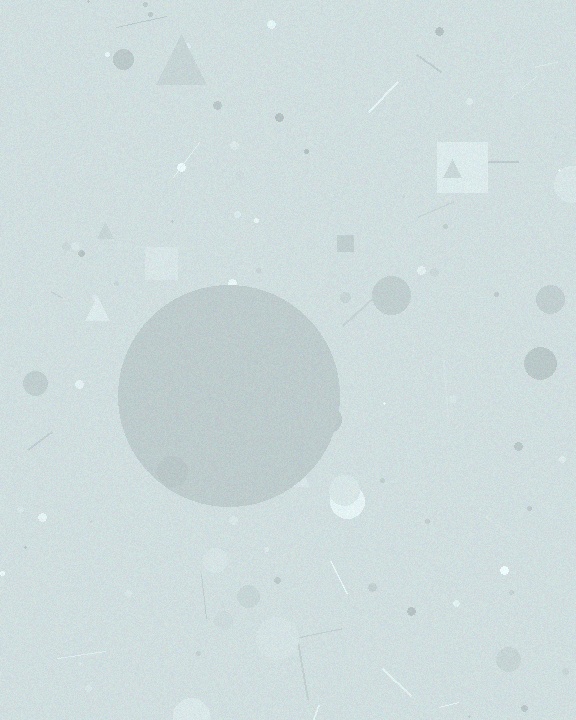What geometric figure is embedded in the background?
A circle is embedded in the background.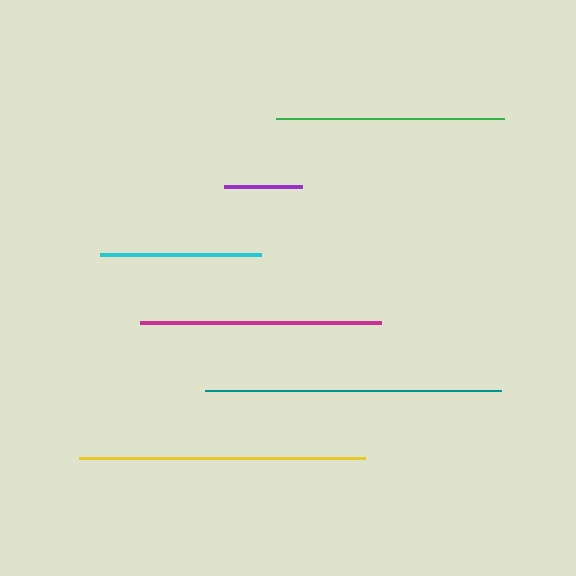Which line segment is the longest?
The teal line is the longest at approximately 296 pixels.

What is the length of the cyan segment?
The cyan segment is approximately 161 pixels long.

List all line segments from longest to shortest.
From longest to shortest: teal, yellow, magenta, green, cyan, purple.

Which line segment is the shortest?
The purple line is the shortest at approximately 78 pixels.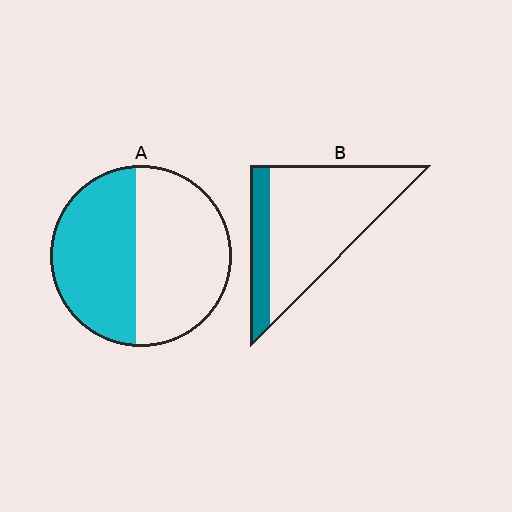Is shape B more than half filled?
No.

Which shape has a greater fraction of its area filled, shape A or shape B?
Shape A.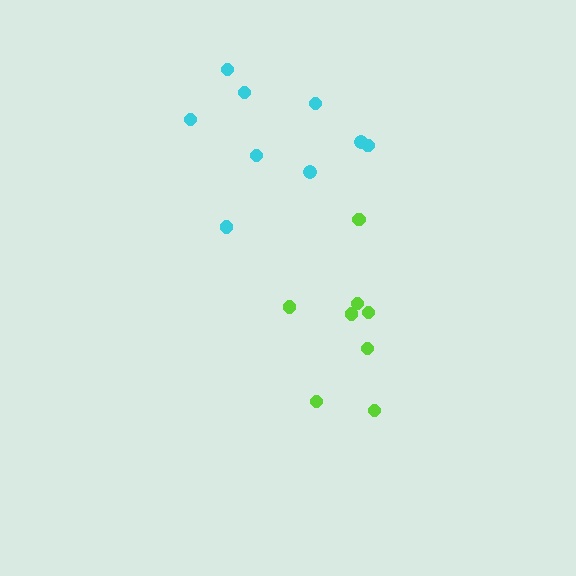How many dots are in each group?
Group 1: 8 dots, Group 2: 9 dots (17 total).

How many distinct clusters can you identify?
There are 2 distinct clusters.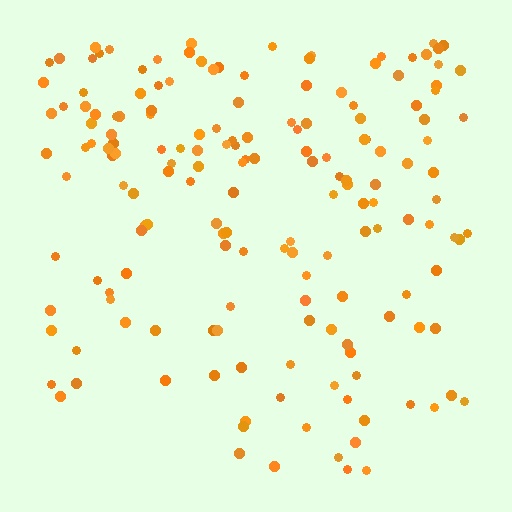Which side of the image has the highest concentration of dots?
The top.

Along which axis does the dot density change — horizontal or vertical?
Vertical.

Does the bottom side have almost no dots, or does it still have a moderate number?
Still a moderate number, just noticeably fewer than the top.